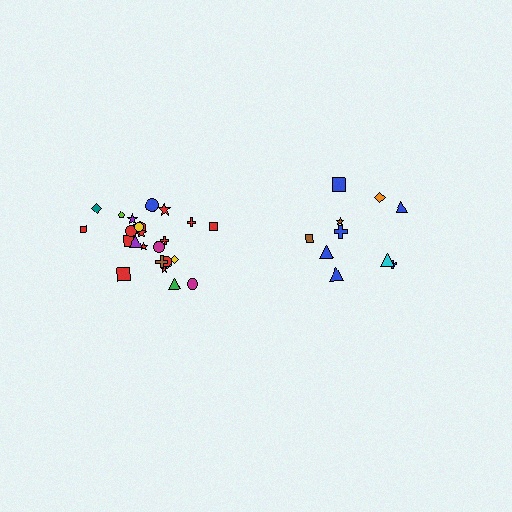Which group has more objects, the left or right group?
The left group.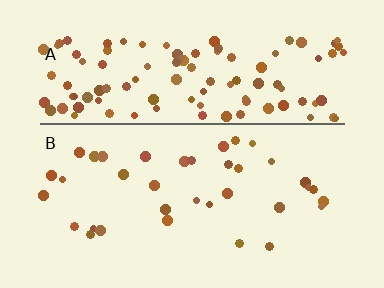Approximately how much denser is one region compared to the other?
Approximately 3.3× — region A over region B.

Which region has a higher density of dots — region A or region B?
A (the top).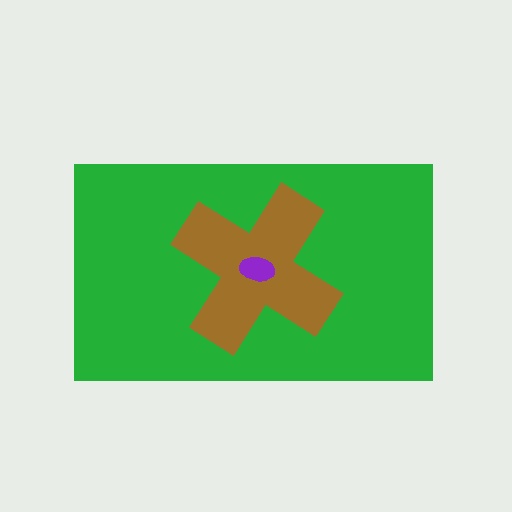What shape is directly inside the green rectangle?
The brown cross.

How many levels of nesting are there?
3.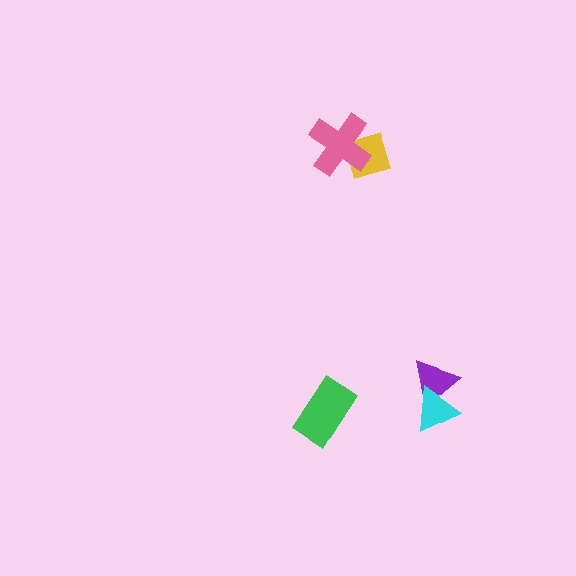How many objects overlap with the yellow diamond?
1 object overlaps with the yellow diamond.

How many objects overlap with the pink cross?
1 object overlaps with the pink cross.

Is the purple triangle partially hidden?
Yes, it is partially covered by another shape.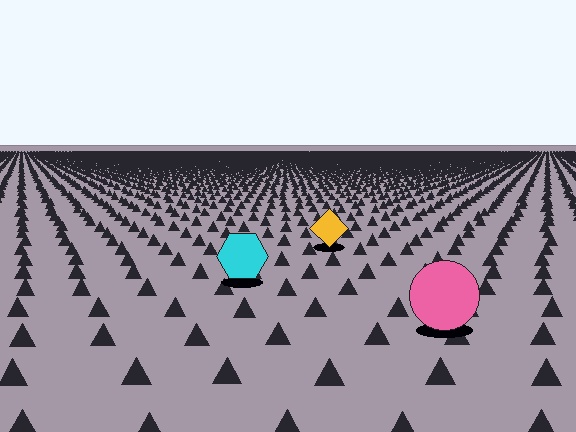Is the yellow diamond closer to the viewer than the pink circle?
No. The pink circle is closer — you can tell from the texture gradient: the ground texture is coarser near it.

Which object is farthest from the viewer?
The yellow diamond is farthest from the viewer. It appears smaller and the ground texture around it is denser.